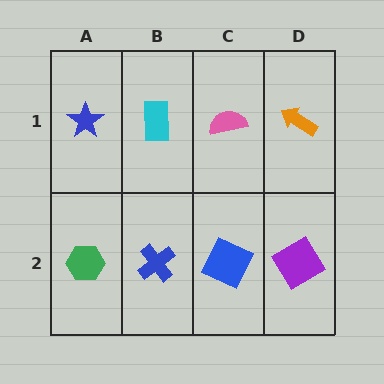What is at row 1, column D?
An orange arrow.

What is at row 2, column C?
A blue square.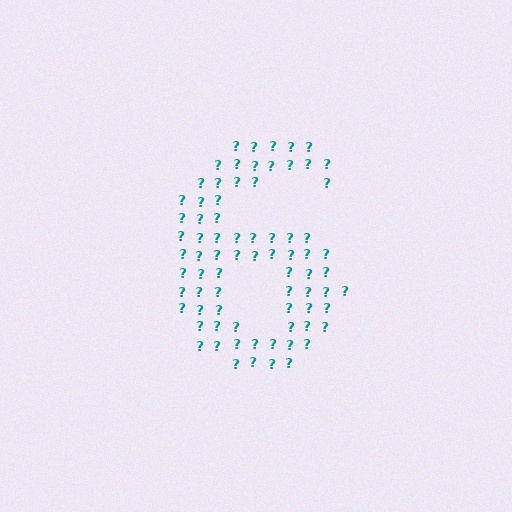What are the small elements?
The small elements are question marks.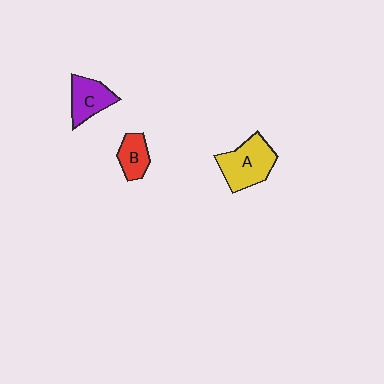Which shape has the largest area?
Shape A (yellow).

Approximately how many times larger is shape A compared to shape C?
Approximately 1.4 times.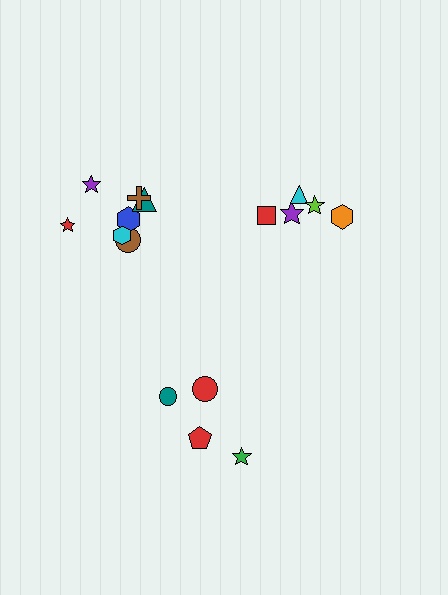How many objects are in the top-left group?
There are 7 objects.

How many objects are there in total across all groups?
There are 16 objects.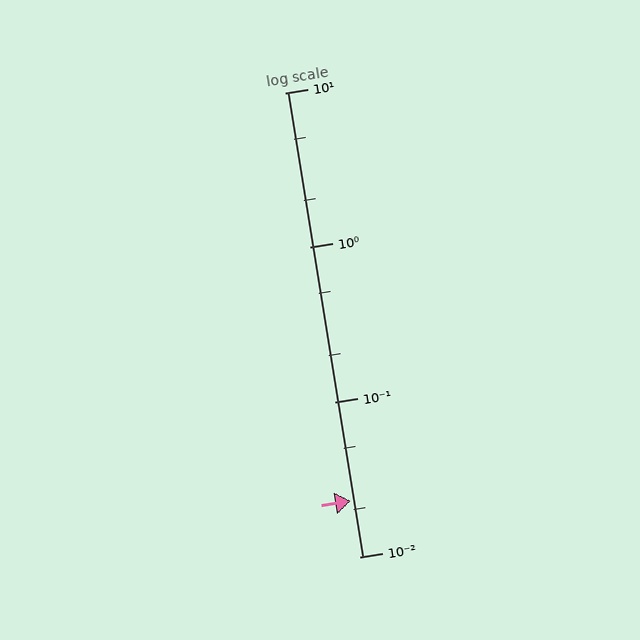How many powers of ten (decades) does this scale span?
The scale spans 3 decades, from 0.01 to 10.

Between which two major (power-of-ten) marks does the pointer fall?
The pointer is between 0.01 and 0.1.